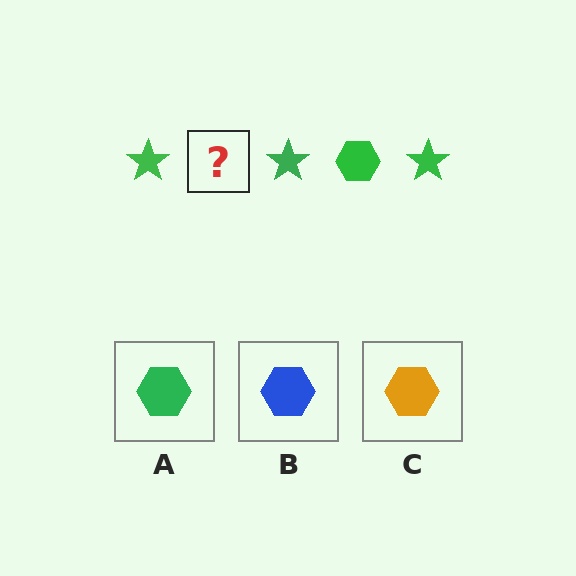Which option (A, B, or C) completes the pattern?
A.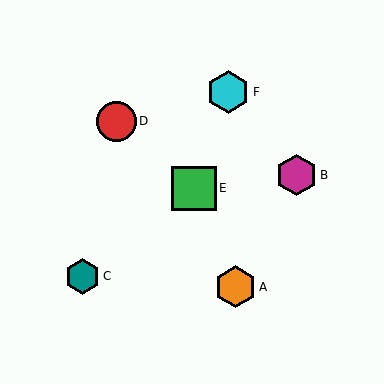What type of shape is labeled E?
Shape E is a green square.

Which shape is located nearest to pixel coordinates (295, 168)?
The magenta hexagon (labeled B) at (297, 175) is nearest to that location.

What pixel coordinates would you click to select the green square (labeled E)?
Click at (194, 188) to select the green square E.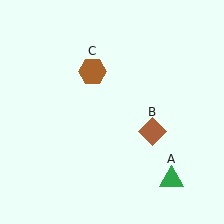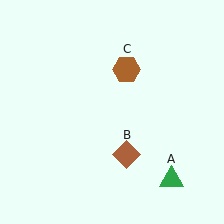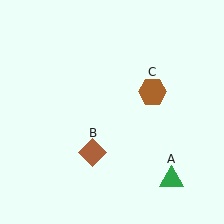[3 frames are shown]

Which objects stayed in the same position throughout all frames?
Green triangle (object A) remained stationary.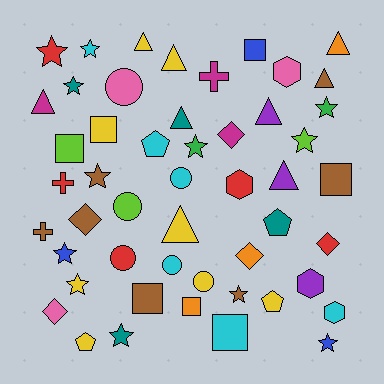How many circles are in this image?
There are 6 circles.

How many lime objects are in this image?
There are 3 lime objects.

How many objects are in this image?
There are 50 objects.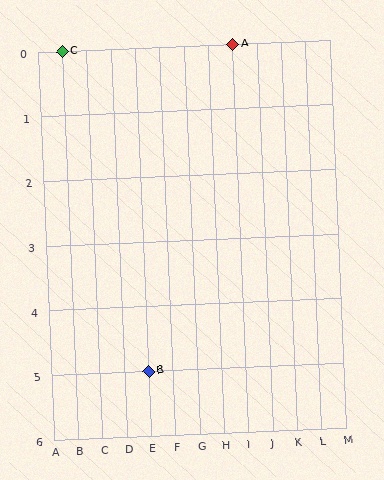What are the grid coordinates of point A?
Point A is at grid coordinates (I, 0).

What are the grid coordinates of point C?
Point C is at grid coordinates (B, 0).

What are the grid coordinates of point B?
Point B is at grid coordinates (E, 5).